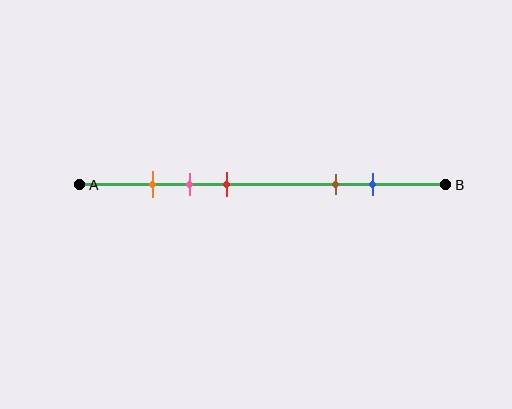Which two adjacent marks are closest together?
The orange and pink marks are the closest adjacent pair.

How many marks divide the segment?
There are 5 marks dividing the segment.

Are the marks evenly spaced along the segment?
No, the marks are not evenly spaced.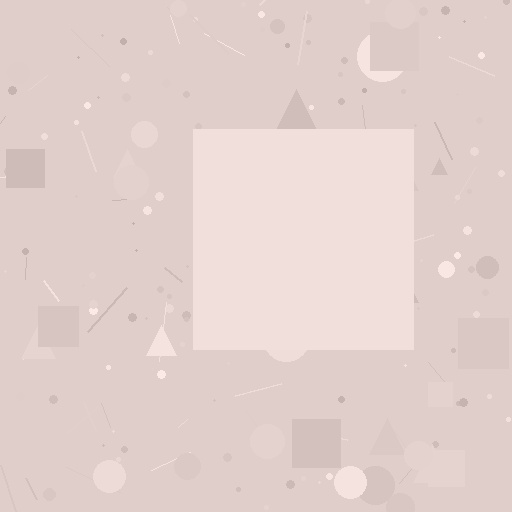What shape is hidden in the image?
A square is hidden in the image.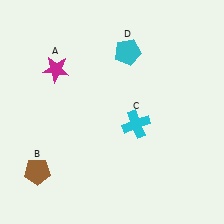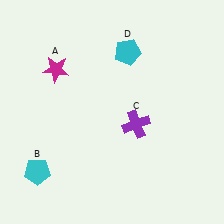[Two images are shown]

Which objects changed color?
B changed from brown to cyan. C changed from cyan to purple.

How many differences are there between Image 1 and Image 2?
There are 2 differences between the two images.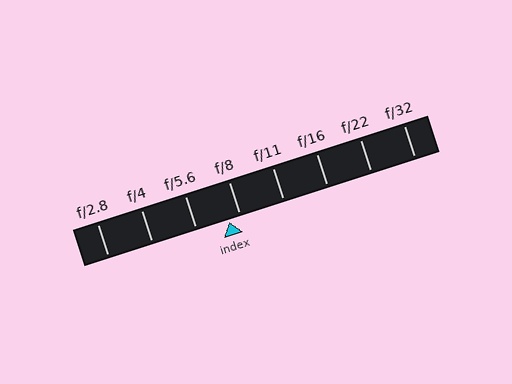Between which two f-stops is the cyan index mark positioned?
The index mark is between f/5.6 and f/8.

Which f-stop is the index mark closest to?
The index mark is closest to f/8.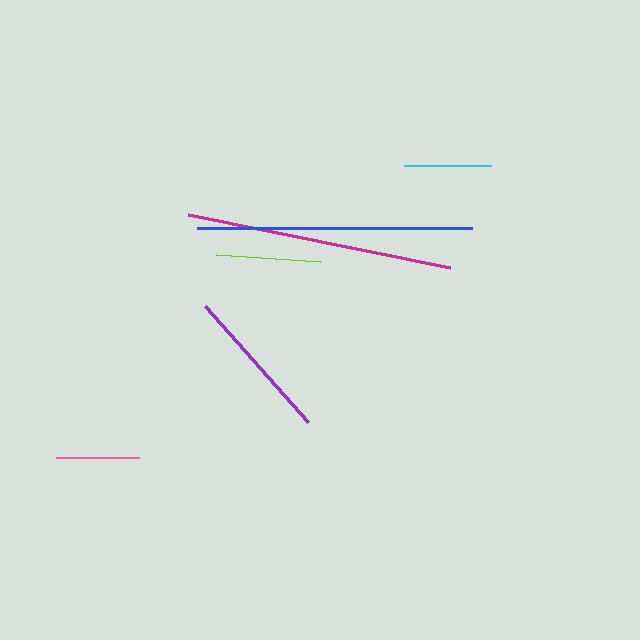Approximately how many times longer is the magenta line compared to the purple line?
The magenta line is approximately 1.7 times the length of the purple line.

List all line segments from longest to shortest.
From longest to shortest: blue, magenta, purple, lime, cyan, pink.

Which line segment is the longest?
The blue line is the longest at approximately 275 pixels.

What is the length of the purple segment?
The purple segment is approximately 155 pixels long.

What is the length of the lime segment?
The lime segment is approximately 104 pixels long.